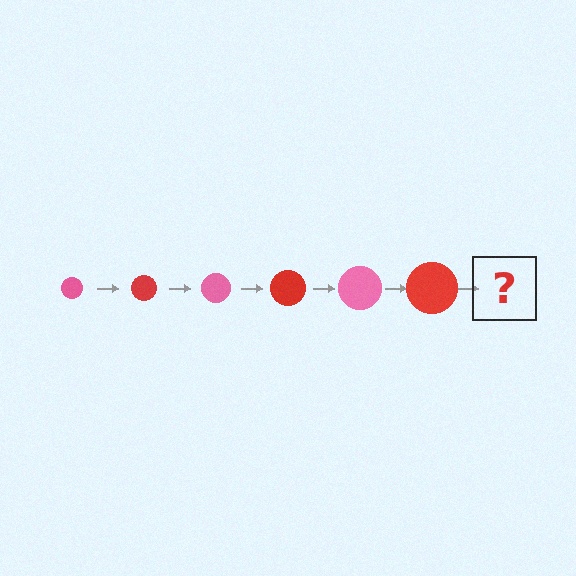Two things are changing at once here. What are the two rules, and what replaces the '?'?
The two rules are that the circle grows larger each step and the color cycles through pink and red. The '?' should be a pink circle, larger than the previous one.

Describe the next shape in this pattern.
It should be a pink circle, larger than the previous one.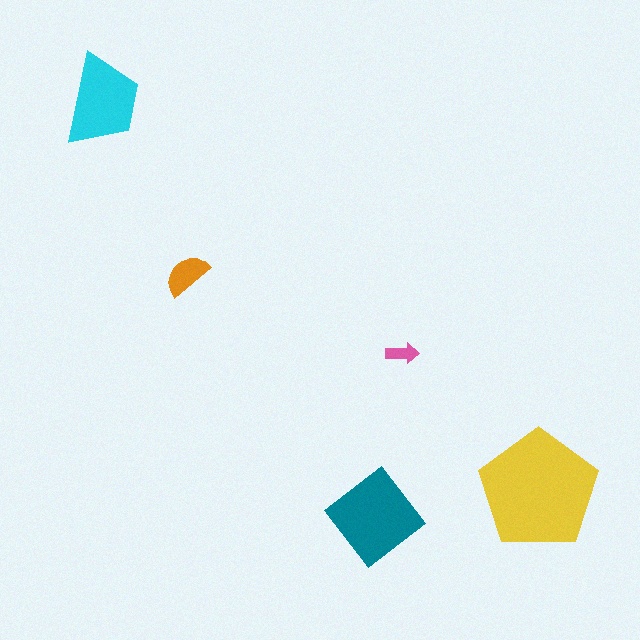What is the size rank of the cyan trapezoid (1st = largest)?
3rd.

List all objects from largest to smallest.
The yellow pentagon, the teal diamond, the cyan trapezoid, the orange semicircle, the pink arrow.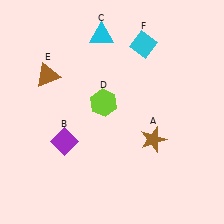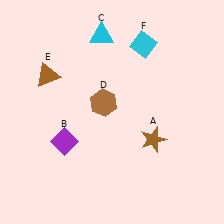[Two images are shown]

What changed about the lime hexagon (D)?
In Image 1, D is lime. In Image 2, it changed to brown.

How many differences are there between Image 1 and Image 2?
There is 1 difference between the two images.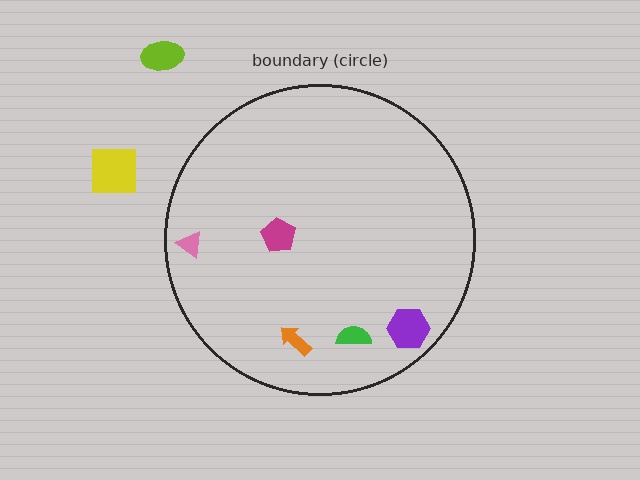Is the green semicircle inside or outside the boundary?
Inside.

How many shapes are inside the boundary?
5 inside, 2 outside.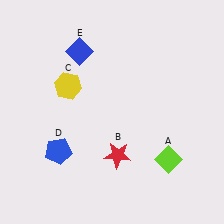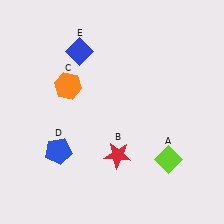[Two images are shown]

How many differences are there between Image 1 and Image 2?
There is 1 difference between the two images.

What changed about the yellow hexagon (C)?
In Image 1, C is yellow. In Image 2, it changed to orange.